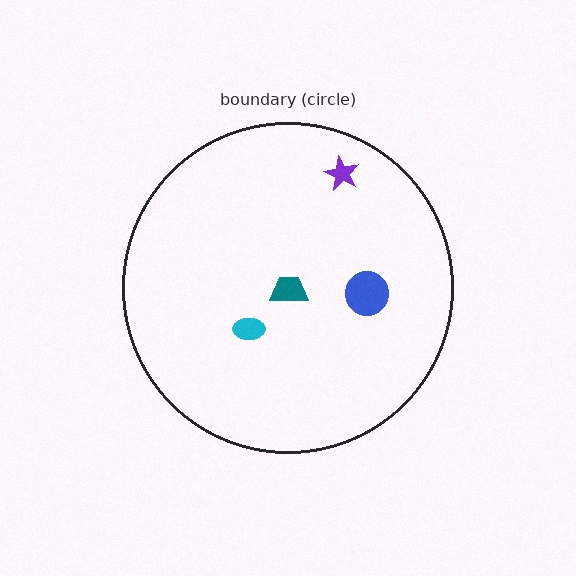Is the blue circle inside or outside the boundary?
Inside.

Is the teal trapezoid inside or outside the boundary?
Inside.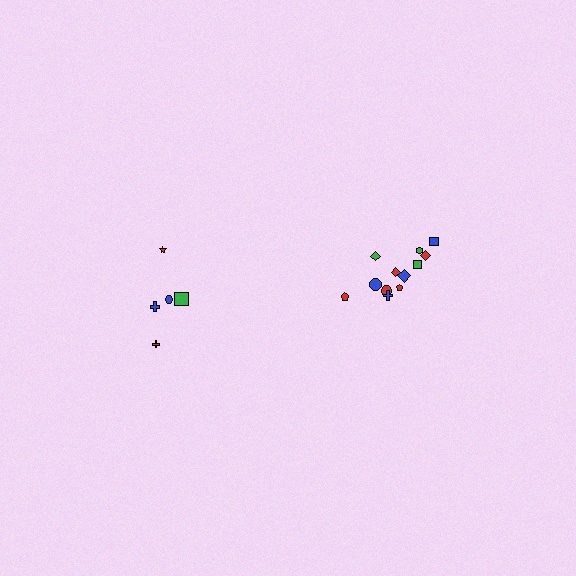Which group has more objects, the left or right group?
The right group.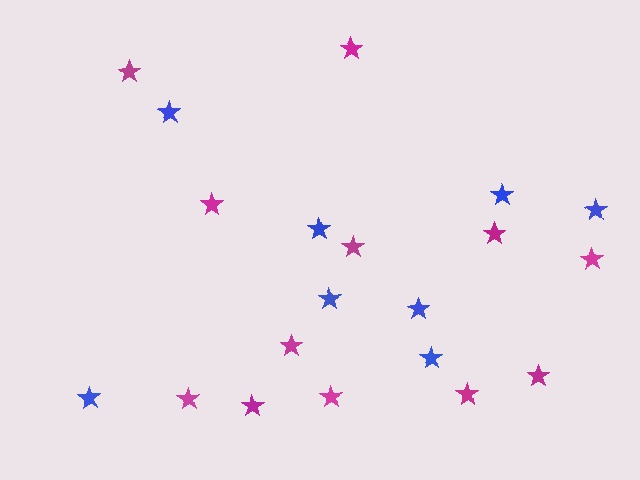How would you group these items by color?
There are 2 groups: one group of magenta stars (12) and one group of blue stars (8).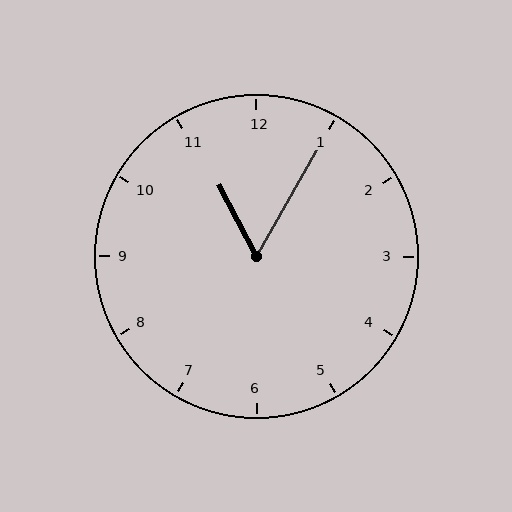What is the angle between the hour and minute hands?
Approximately 58 degrees.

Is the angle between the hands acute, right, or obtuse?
It is acute.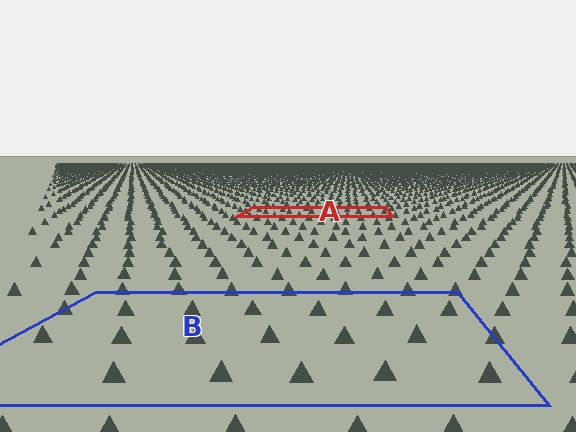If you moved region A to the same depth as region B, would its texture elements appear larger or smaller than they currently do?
They would appear larger. At a closer depth, the same texture elements are projected at a bigger on-screen size.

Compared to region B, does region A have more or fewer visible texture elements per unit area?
Region A has more texture elements per unit area — they are packed more densely because it is farther away.